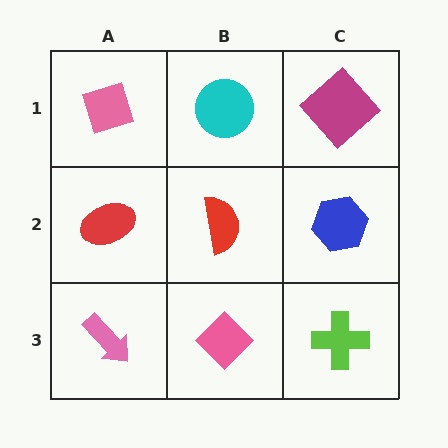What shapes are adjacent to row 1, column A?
A red ellipse (row 2, column A), a cyan circle (row 1, column B).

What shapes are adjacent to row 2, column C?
A magenta diamond (row 1, column C), a lime cross (row 3, column C), a red semicircle (row 2, column B).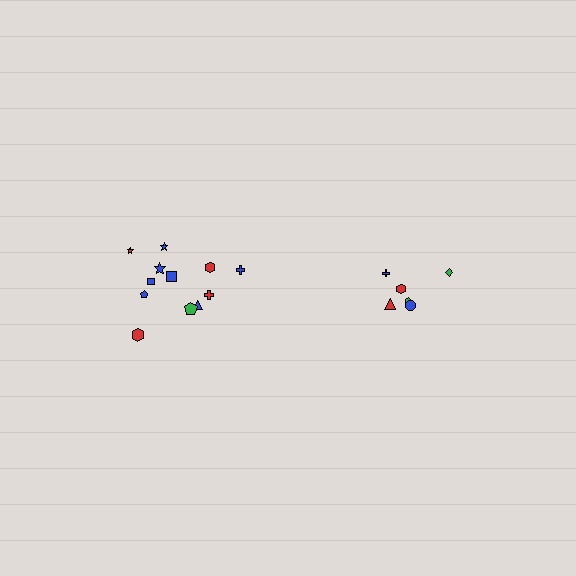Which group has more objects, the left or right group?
The left group.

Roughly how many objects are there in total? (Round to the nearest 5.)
Roughly 20 objects in total.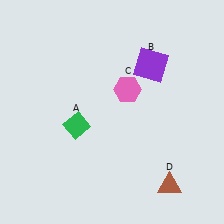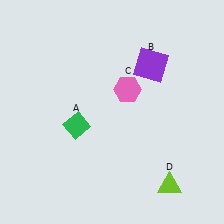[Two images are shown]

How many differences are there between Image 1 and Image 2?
There is 1 difference between the two images.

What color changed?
The triangle (D) changed from brown in Image 1 to lime in Image 2.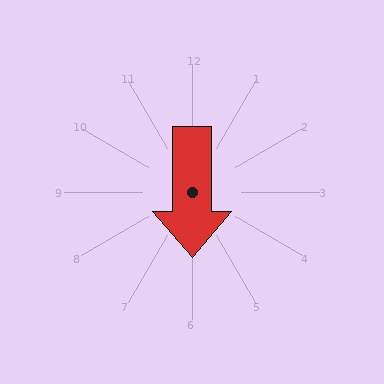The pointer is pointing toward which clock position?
Roughly 6 o'clock.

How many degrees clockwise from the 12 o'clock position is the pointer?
Approximately 180 degrees.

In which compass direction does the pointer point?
South.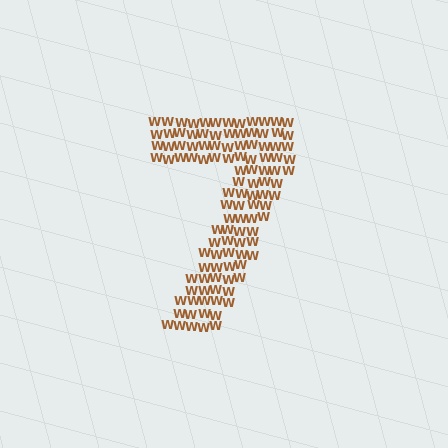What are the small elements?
The small elements are letter W's.